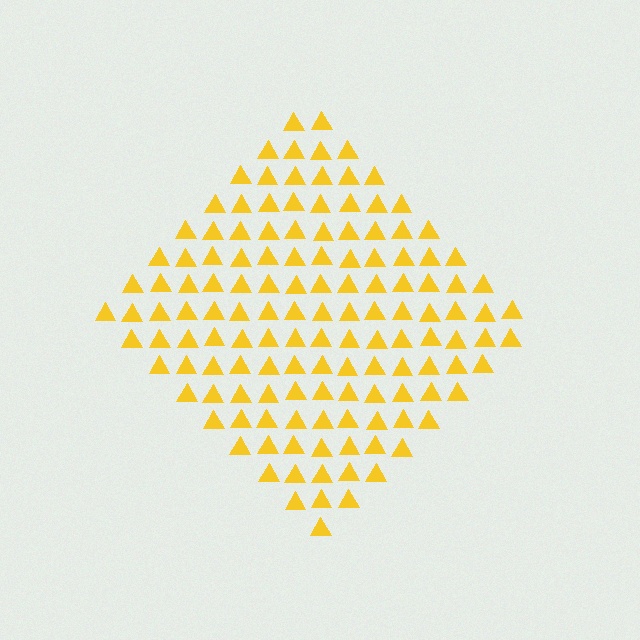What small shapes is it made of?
It is made of small triangles.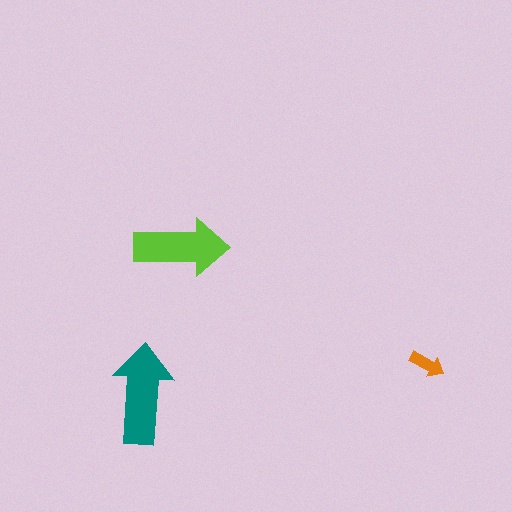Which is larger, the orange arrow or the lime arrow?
The lime one.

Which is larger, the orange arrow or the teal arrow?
The teal one.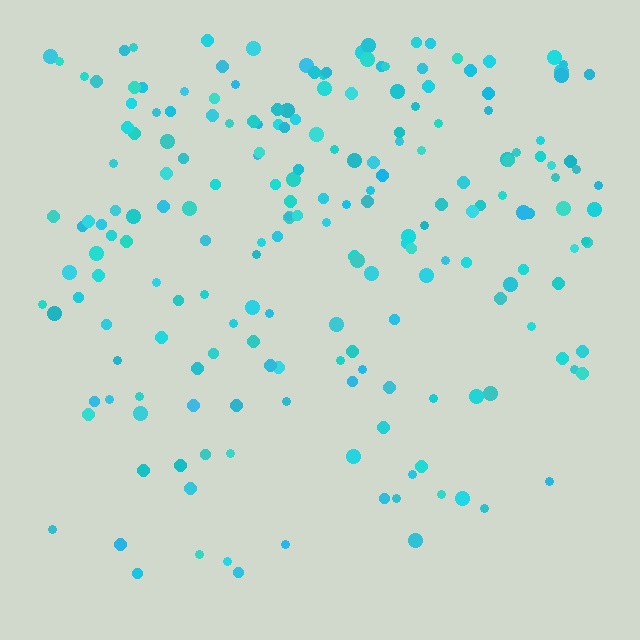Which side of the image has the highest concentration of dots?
The top.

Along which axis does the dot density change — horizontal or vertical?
Vertical.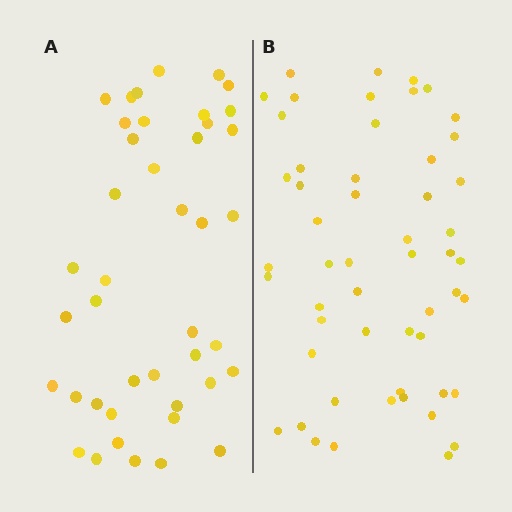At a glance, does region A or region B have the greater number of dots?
Region B (the right region) has more dots.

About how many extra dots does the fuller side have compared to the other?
Region B has roughly 12 or so more dots than region A.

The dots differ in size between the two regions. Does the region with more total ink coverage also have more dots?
No. Region A has more total ink coverage because its dots are larger, but region B actually contains more individual dots. Total area can be misleading — the number of items is what matters here.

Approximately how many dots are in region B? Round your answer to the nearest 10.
About 50 dots. (The exact count is 53, which rounds to 50.)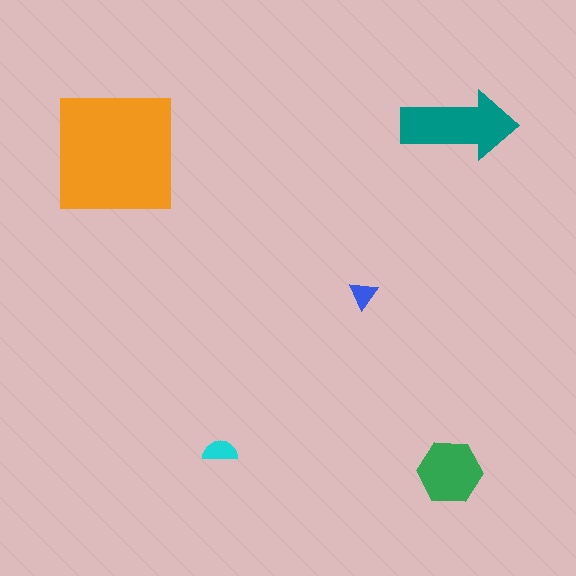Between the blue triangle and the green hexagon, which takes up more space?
The green hexagon.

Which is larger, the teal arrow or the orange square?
The orange square.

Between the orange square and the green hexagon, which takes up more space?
The orange square.